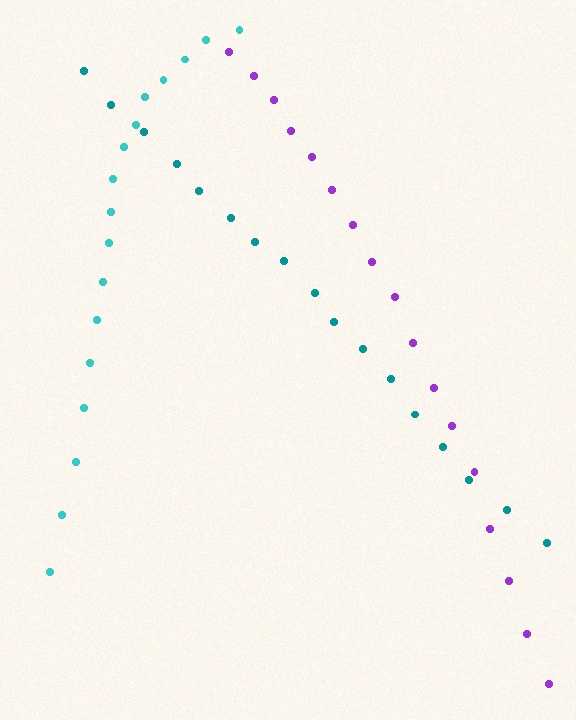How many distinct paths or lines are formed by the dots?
There are 3 distinct paths.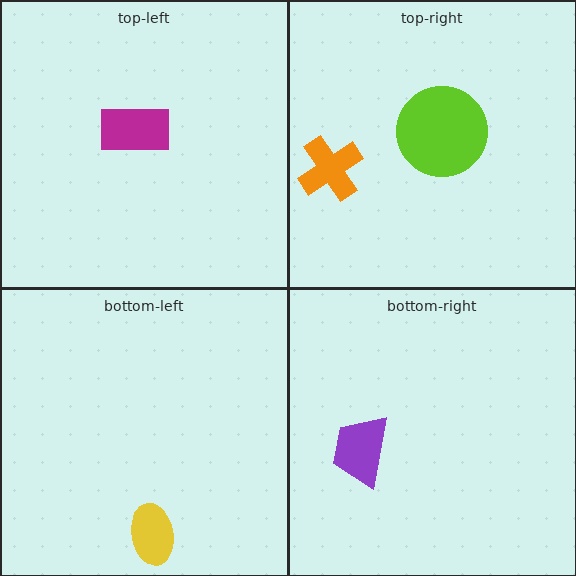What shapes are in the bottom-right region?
The purple trapezoid.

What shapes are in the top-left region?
The magenta rectangle.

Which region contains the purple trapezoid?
The bottom-right region.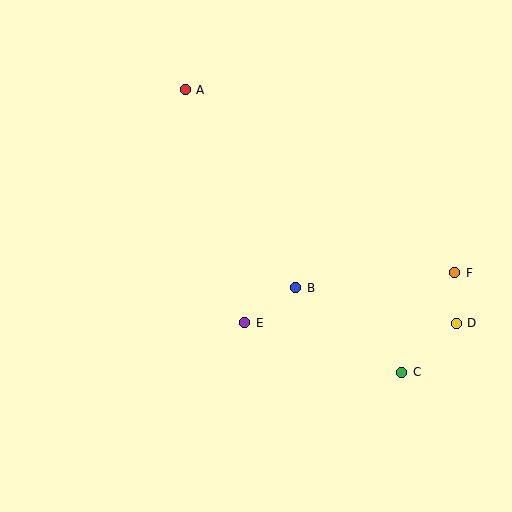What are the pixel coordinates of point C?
Point C is at (402, 372).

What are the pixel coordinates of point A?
Point A is at (185, 90).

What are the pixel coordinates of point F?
Point F is at (455, 273).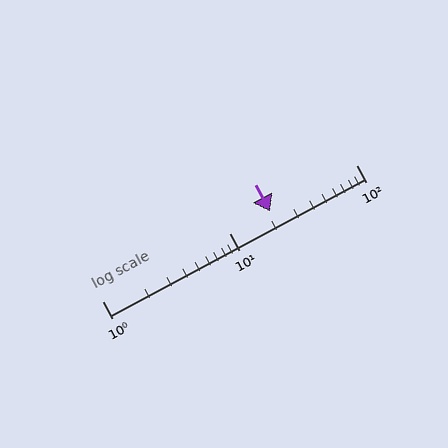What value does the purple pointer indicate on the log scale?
The pointer indicates approximately 21.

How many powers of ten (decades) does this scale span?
The scale spans 2 decades, from 1 to 100.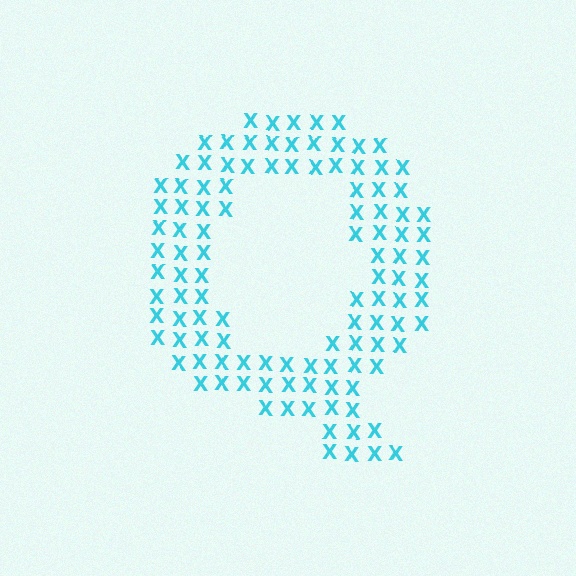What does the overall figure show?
The overall figure shows the letter Q.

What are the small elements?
The small elements are letter X's.